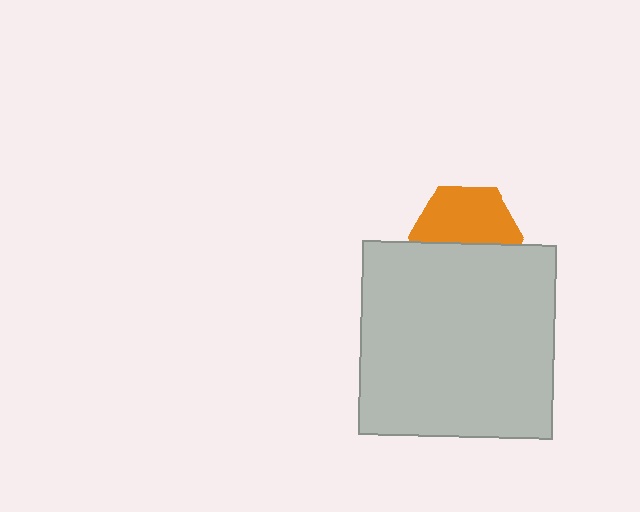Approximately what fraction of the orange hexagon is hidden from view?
Roughly 43% of the orange hexagon is hidden behind the light gray square.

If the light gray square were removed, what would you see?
You would see the complete orange hexagon.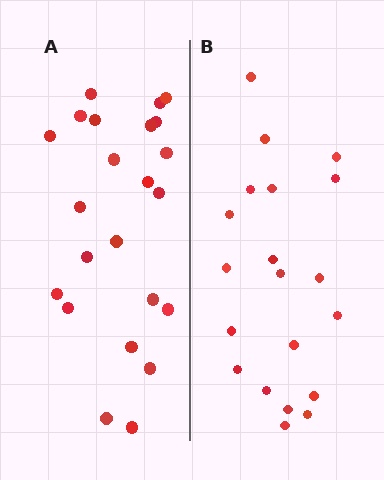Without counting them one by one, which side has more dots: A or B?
Region A (the left region) has more dots.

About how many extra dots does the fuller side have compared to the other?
Region A has just a few more — roughly 2 or 3 more dots than region B.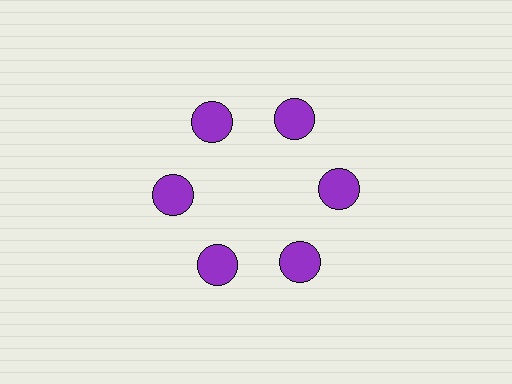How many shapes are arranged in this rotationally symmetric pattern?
There are 6 shapes, arranged in 6 groups of 1.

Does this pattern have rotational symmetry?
Yes, this pattern has 6-fold rotational symmetry. It looks the same after rotating 60 degrees around the center.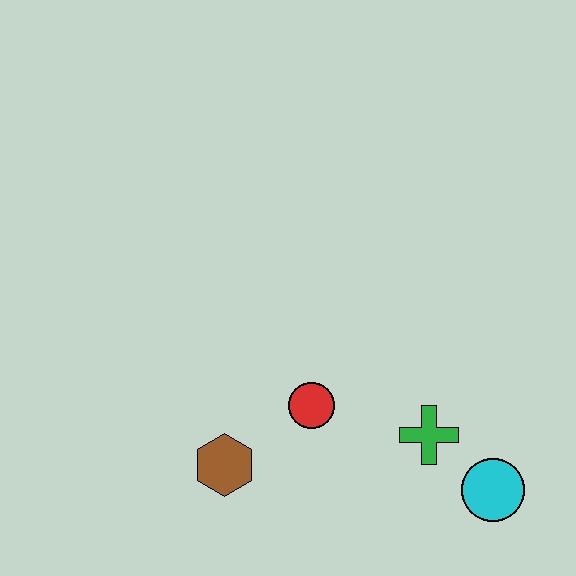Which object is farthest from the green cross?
The brown hexagon is farthest from the green cross.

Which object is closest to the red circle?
The brown hexagon is closest to the red circle.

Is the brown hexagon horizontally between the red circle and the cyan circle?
No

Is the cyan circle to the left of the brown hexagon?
No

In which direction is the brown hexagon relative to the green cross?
The brown hexagon is to the left of the green cross.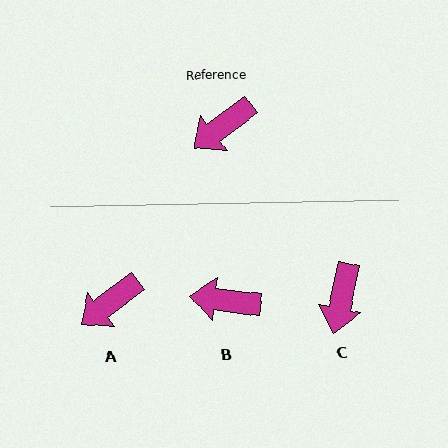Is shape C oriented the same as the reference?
No, it is off by about 40 degrees.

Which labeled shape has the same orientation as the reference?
A.